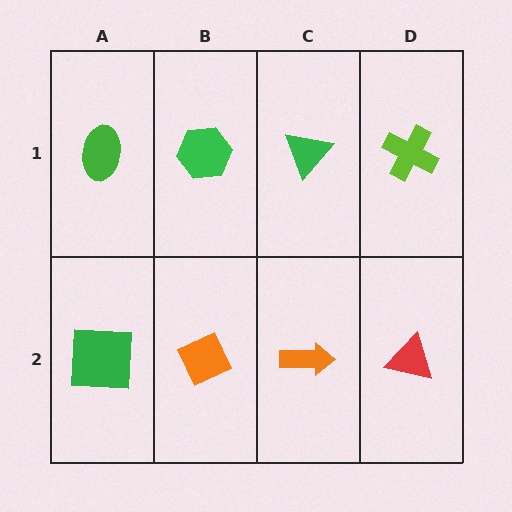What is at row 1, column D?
A lime cross.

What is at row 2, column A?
A green square.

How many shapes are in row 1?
4 shapes.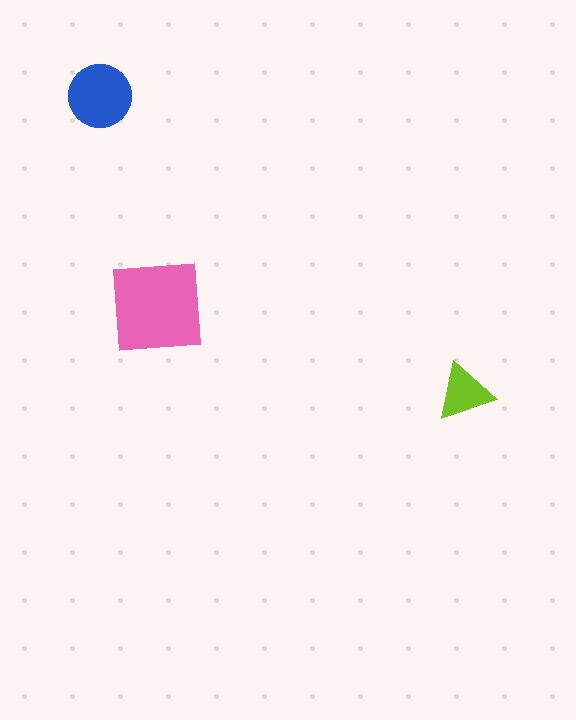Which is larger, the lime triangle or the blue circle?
The blue circle.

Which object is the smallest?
The lime triangle.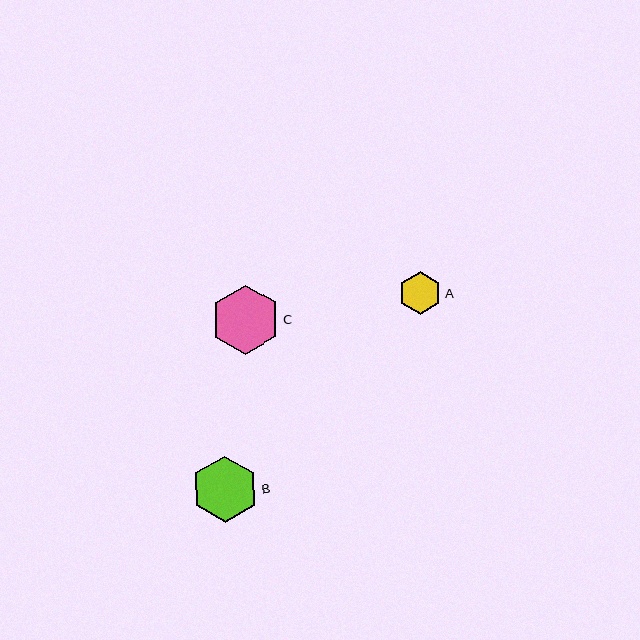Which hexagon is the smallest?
Hexagon A is the smallest with a size of approximately 43 pixels.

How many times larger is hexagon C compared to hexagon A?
Hexagon C is approximately 1.6 times the size of hexagon A.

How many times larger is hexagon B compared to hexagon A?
Hexagon B is approximately 1.5 times the size of hexagon A.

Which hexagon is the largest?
Hexagon C is the largest with a size of approximately 69 pixels.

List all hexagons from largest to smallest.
From largest to smallest: C, B, A.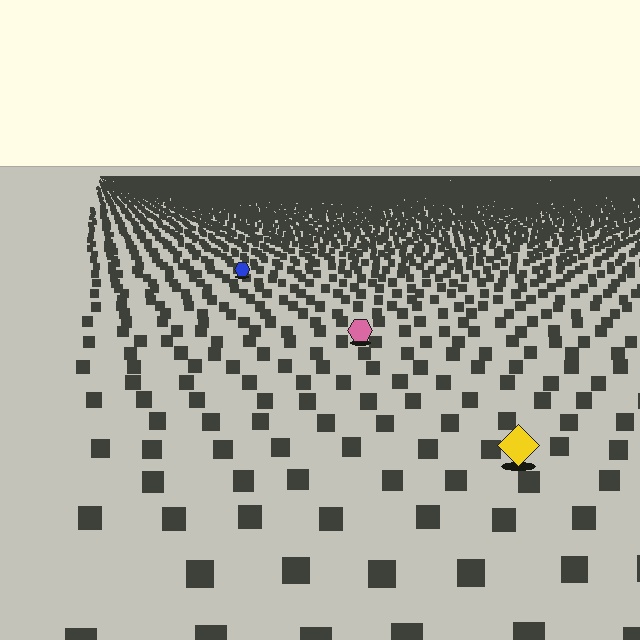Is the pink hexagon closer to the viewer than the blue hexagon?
Yes. The pink hexagon is closer — you can tell from the texture gradient: the ground texture is coarser near it.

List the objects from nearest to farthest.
From nearest to farthest: the yellow diamond, the pink hexagon, the blue hexagon.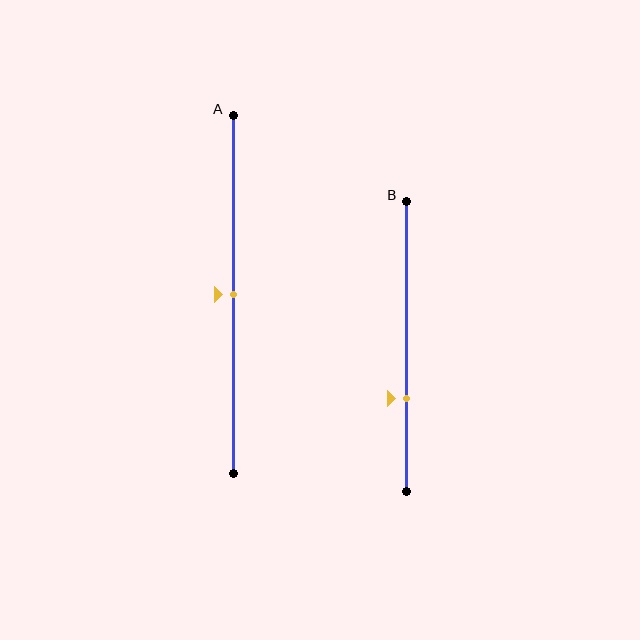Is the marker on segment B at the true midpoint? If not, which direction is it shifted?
No, the marker on segment B is shifted downward by about 18% of the segment length.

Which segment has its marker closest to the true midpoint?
Segment A has its marker closest to the true midpoint.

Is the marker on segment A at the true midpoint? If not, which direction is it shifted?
Yes, the marker on segment A is at the true midpoint.